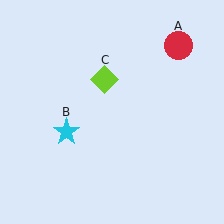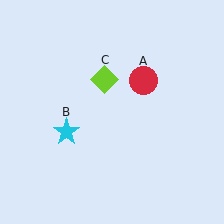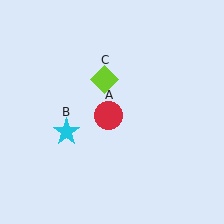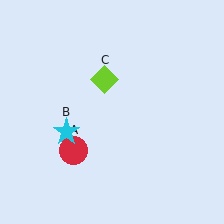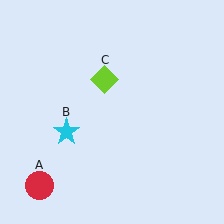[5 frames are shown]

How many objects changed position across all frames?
1 object changed position: red circle (object A).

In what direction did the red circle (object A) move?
The red circle (object A) moved down and to the left.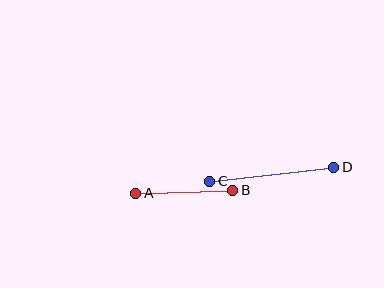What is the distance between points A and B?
The distance is approximately 97 pixels.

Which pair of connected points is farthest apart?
Points C and D are farthest apart.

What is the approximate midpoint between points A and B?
The midpoint is at approximately (184, 192) pixels.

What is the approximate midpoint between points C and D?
The midpoint is at approximately (272, 174) pixels.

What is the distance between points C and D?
The distance is approximately 125 pixels.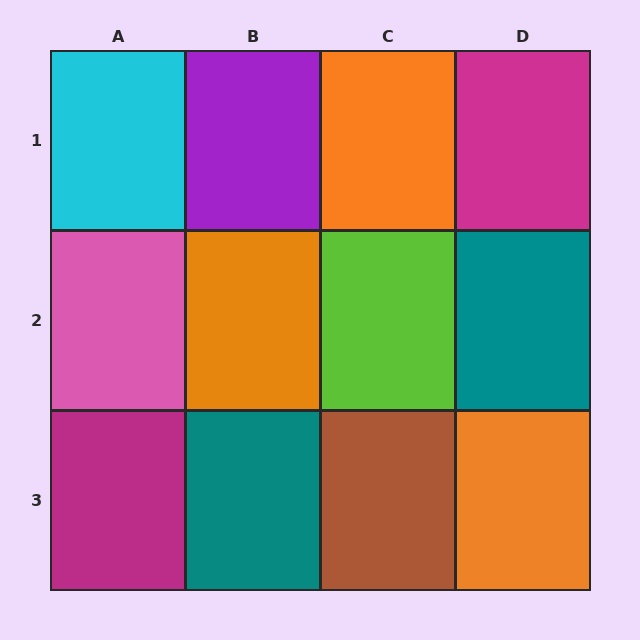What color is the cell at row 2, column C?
Lime.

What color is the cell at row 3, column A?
Magenta.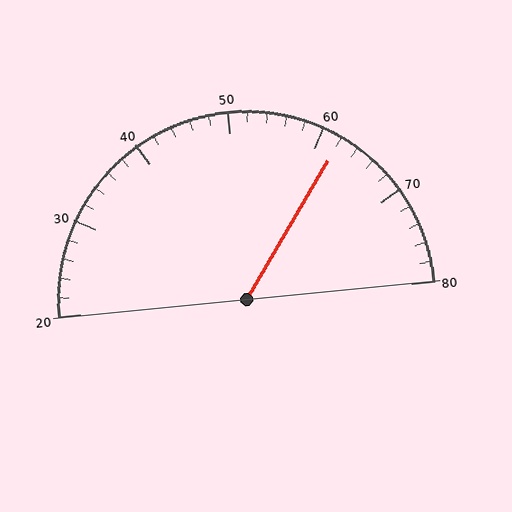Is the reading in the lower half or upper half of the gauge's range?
The reading is in the upper half of the range (20 to 80).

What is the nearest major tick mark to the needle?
The nearest major tick mark is 60.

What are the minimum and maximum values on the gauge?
The gauge ranges from 20 to 80.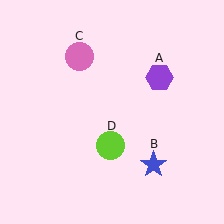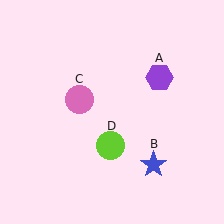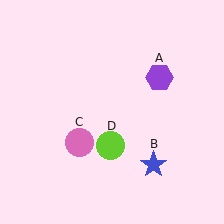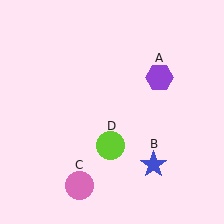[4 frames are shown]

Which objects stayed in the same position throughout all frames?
Purple hexagon (object A) and blue star (object B) and lime circle (object D) remained stationary.